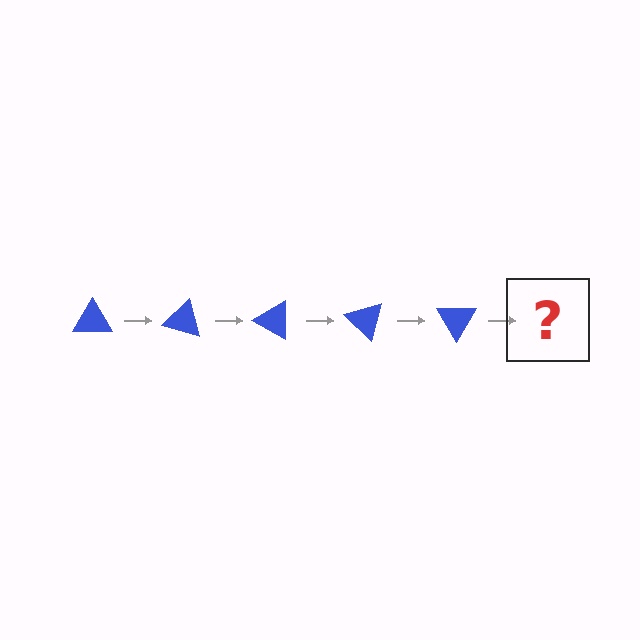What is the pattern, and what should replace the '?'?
The pattern is that the triangle rotates 15 degrees each step. The '?' should be a blue triangle rotated 75 degrees.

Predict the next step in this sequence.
The next step is a blue triangle rotated 75 degrees.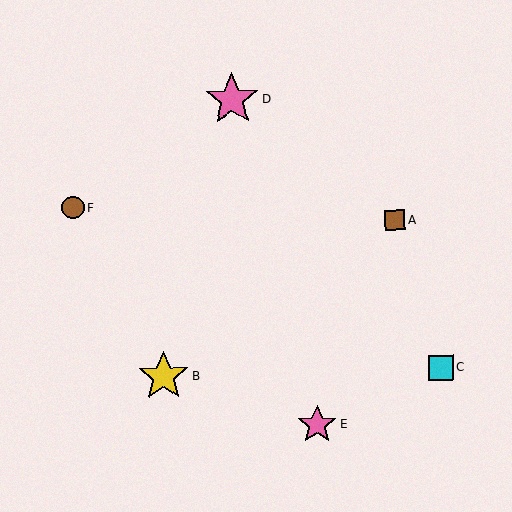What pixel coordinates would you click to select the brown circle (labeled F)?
Click at (73, 208) to select the brown circle F.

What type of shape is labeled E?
Shape E is a pink star.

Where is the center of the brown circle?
The center of the brown circle is at (73, 208).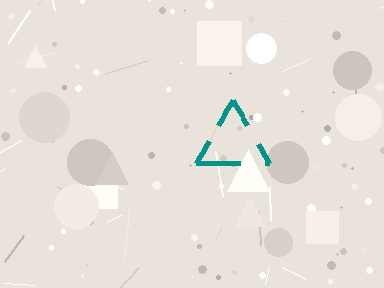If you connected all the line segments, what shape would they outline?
They would outline a triangle.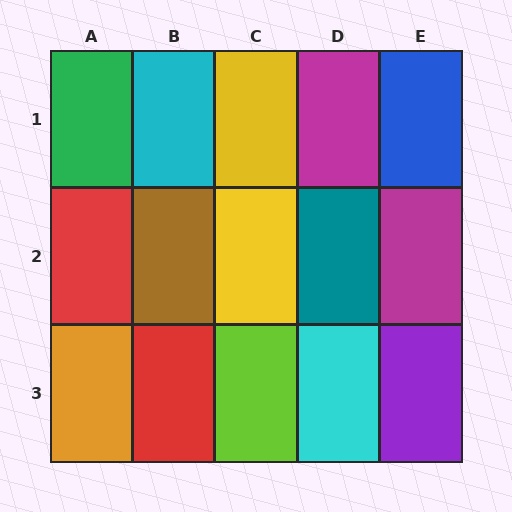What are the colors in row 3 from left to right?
Orange, red, lime, cyan, purple.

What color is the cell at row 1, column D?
Magenta.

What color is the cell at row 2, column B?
Brown.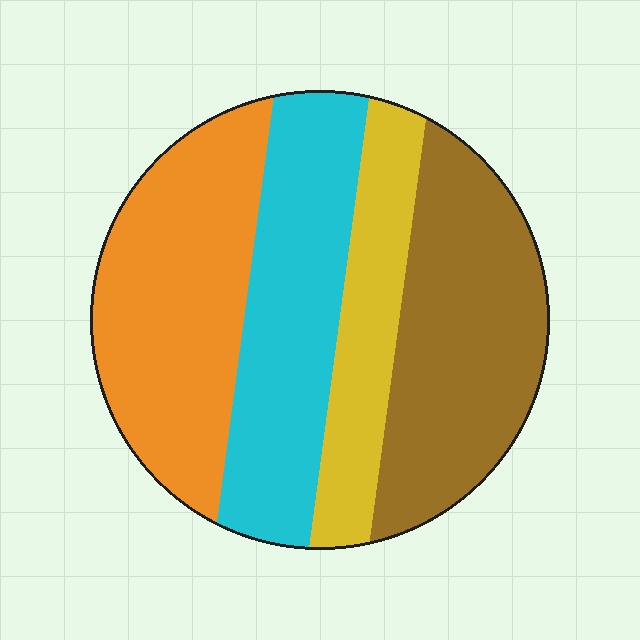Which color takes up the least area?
Yellow, at roughly 15%.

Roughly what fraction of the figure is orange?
Orange takes up about one third (1/3) of the figure.